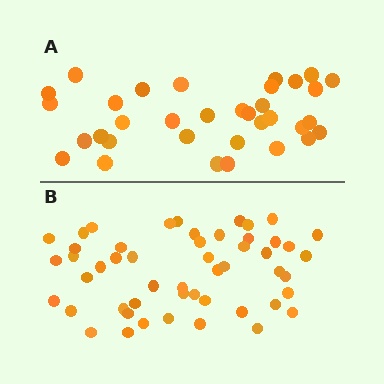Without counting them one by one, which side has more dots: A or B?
Region B (the bottom region) has more dots.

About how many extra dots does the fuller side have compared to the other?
Region B has approximately 15 more dots than region A.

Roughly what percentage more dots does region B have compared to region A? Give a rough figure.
About 50% more.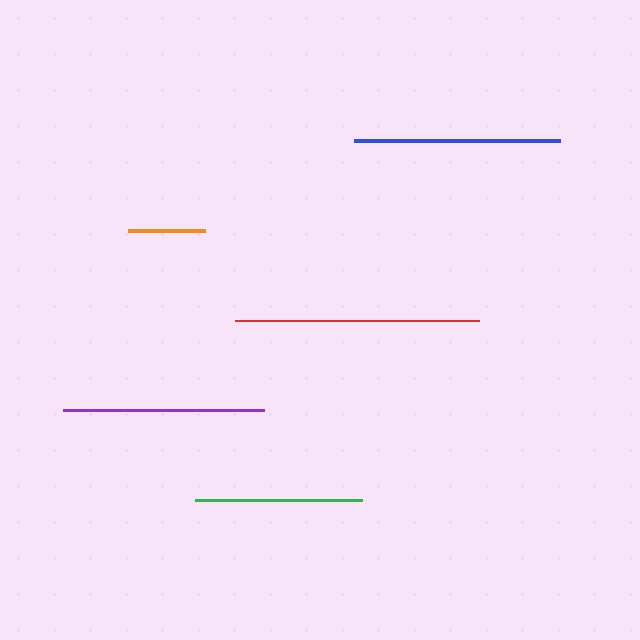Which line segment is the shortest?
The orange line is the shortest at approximately 77 pixels.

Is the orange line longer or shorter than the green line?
The green line is longer than the orange line.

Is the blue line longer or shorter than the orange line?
The blue line is longer than the orange line.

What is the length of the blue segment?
The blue segment is approximately 206 pixels long.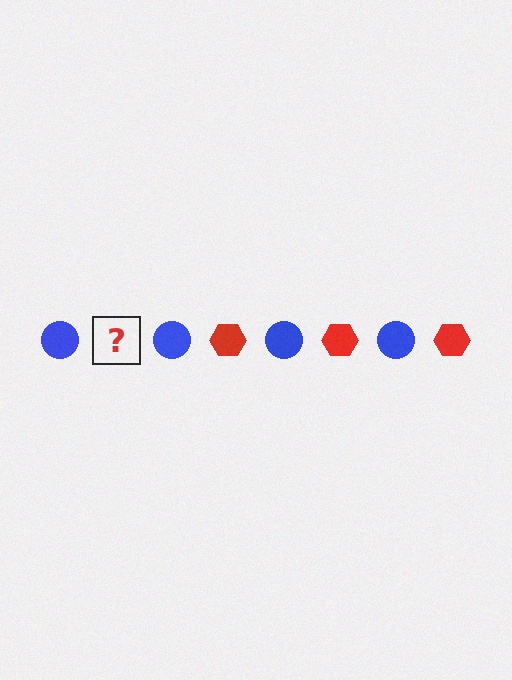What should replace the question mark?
The question mark should be replaced with a red hexagon.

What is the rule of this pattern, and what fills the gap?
The rule is that the pattern alternates between blue circle and red hexagon. The gap should be filled with a red hexagon.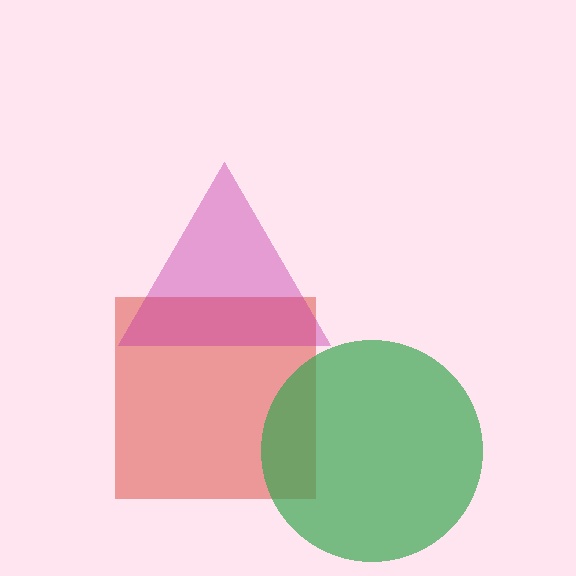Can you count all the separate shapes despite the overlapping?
Yes, there are 3 separate shapes.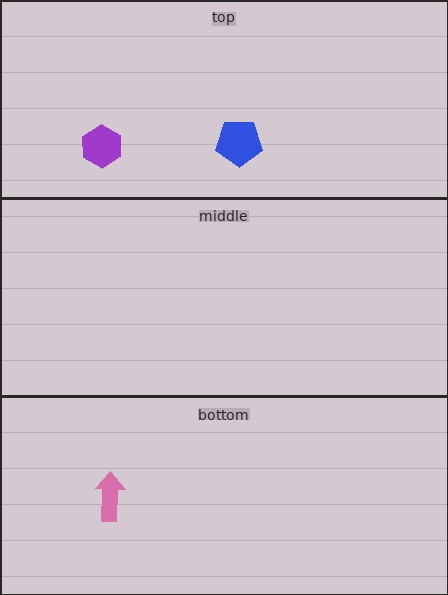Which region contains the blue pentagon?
The top region.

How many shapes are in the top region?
2.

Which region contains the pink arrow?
The bottom region.